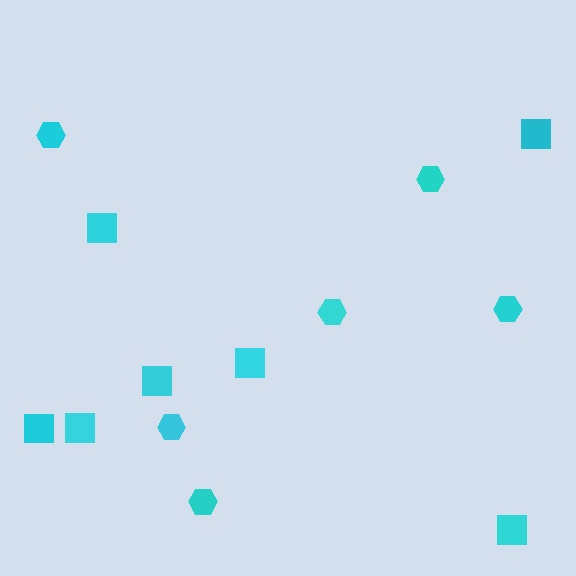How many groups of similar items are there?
There are 2 groups: one group of hexagons (6) and one group of squares (7).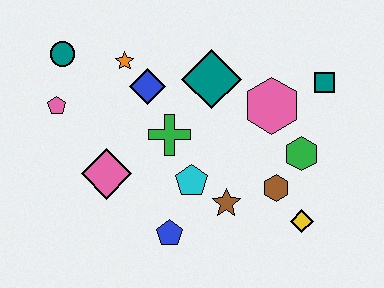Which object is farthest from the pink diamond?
The teal square is farthest from the pink diamond.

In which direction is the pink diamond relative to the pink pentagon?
The pink diamond is below the pink pentagon.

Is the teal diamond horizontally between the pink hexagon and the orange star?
Yes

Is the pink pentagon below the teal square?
Yes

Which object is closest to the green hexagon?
The brown hexagon is closest to the green hexagon.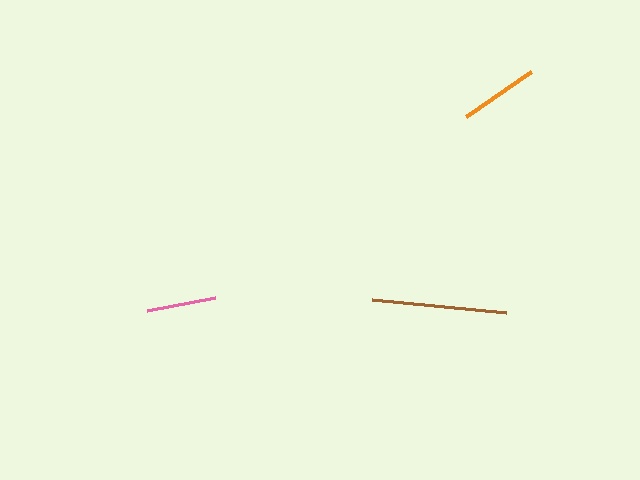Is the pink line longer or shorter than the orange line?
The orange line is longer than the pink line.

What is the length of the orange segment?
The orange segment is approximately 79 pixels long.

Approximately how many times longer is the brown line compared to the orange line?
The brown line is approximately 1.7 times the length of the orange line.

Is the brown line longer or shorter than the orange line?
The brown line is longer than the orange line.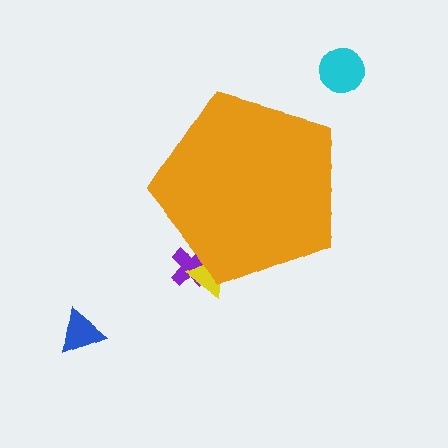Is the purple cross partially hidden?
Yes, the purple cross is partially hidden behind the orange pentagon.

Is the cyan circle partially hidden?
No, the cyan circle is fully visible.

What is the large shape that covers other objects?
An orange pentagon.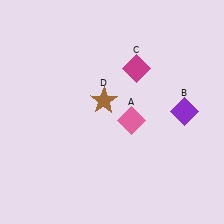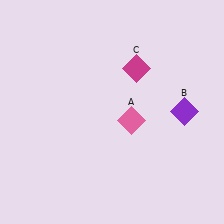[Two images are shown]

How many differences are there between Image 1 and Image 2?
There is 1 difference between the two images.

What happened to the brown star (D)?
The brown star (D) was removed in Image 2. It was in the top-left area of Image 1.